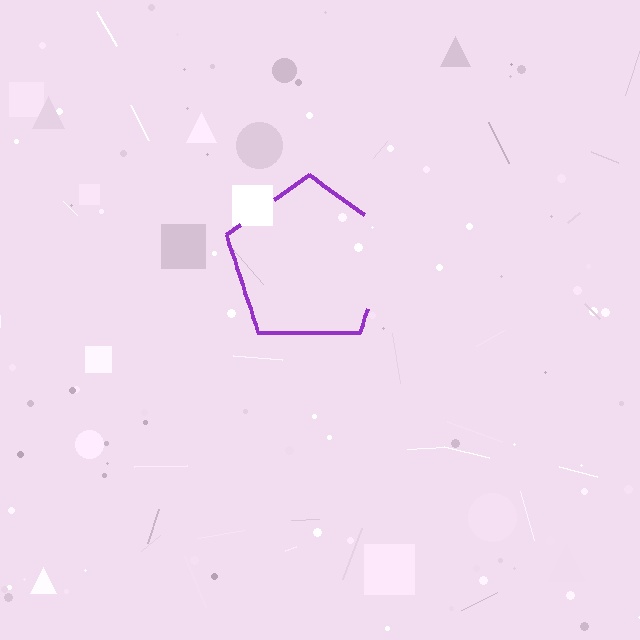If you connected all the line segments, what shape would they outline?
They would outline a pentagon.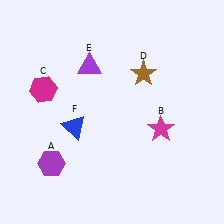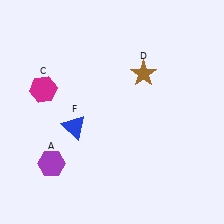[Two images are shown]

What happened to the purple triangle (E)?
The purple triangle (E) was removed in Image 2. It was in the top-left area of Image 1.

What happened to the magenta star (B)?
The magenta star (B) was removed in Image 2. It was in the bottom-right area of Image 1.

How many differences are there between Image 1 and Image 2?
There are 2 differences between the two images.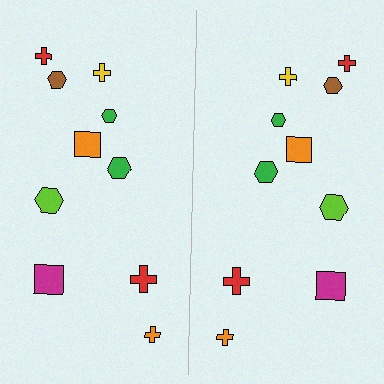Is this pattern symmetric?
Yes, this pattern has bilateral (reflection) symmetry.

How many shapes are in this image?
There are 20 shapes in this image.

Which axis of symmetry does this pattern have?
The pattern has a vertical axis of symmetry running through the center of the image.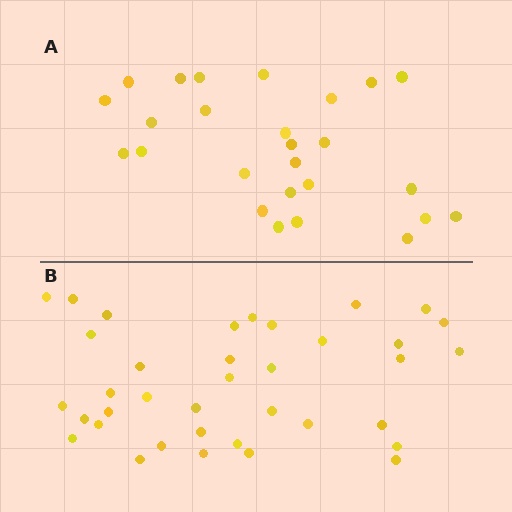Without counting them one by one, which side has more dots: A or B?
Region B (the bottom region) has more dots.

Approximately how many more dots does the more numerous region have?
Region B has roughly 12 or so more dots than region A.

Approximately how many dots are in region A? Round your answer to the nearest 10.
About 30 dots. (The exact count is 26, which rounds to 30.)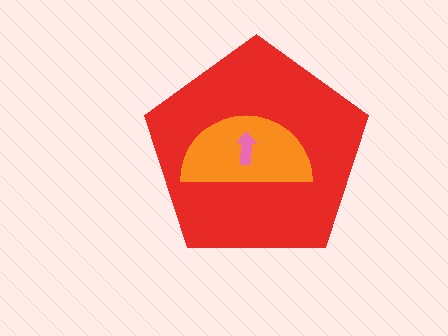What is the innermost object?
The pink arrow.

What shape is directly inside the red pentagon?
The orange semicircle.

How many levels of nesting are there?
3.